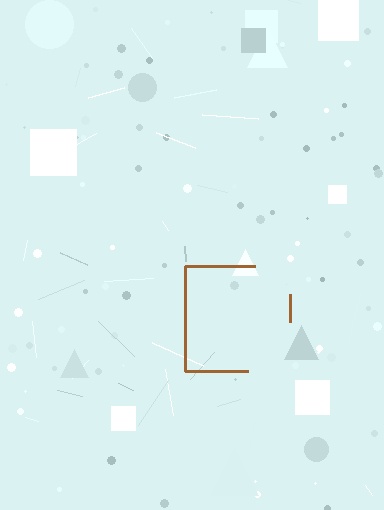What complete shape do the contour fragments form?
The contour fragments form a square.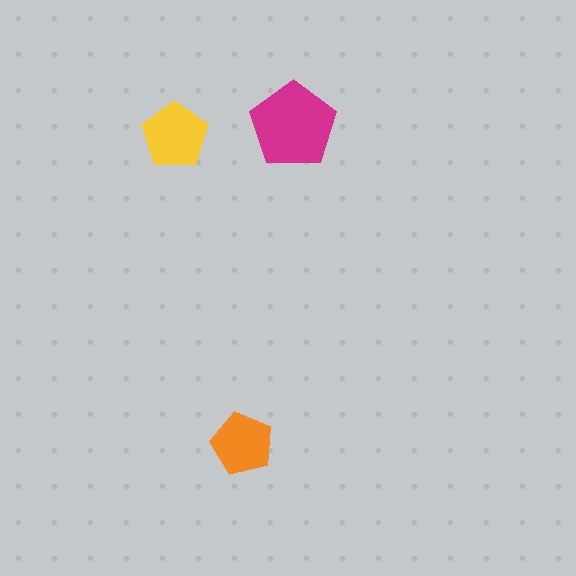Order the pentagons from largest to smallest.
the magenta one, the yellow one, the orange one.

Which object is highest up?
The magenta pentagon is topmost.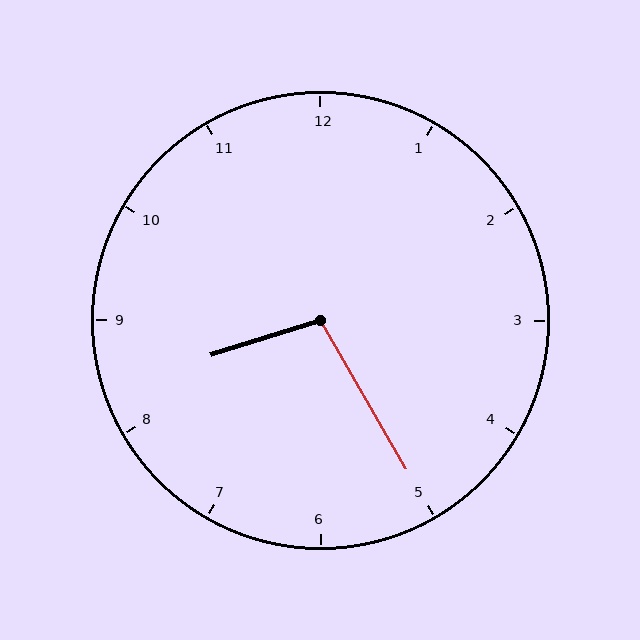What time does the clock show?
8:25.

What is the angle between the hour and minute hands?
Approximately 102 degrees.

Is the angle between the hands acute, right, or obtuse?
It is obtuse.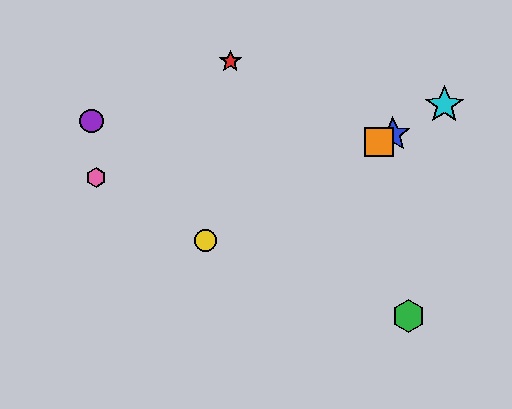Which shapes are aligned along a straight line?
The blue star, the yellow circle, the orange square, the cyan star are aligned along a straight line.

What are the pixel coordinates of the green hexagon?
The green hexagon is at (409, 316).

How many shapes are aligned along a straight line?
4 shapes (the blue star, the yellow circle, the orange square, the cyan star) are aligned along a straight line.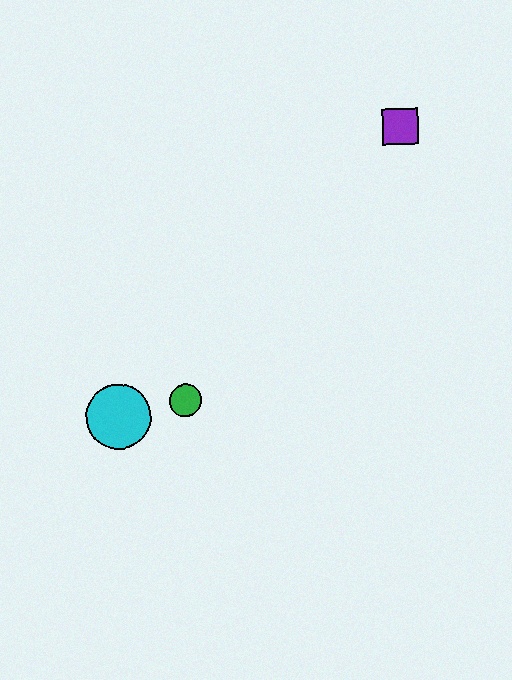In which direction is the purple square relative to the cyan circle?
The purple square is to the right of the cyan circle.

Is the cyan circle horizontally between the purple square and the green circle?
No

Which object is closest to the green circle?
The cyan circle is closest to the green circle.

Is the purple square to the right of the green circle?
Yes